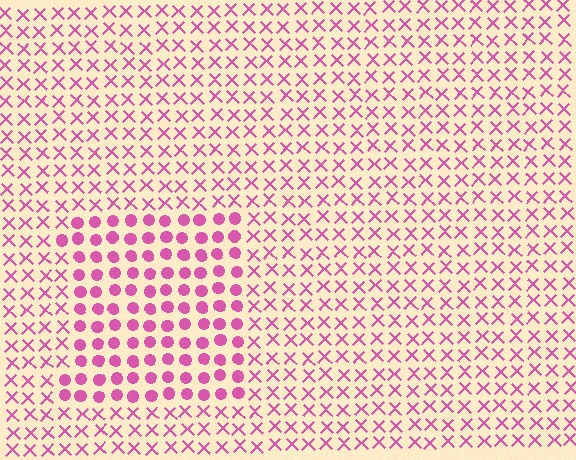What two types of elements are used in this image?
The image uses circles inside the rectangle region and X marks outside it.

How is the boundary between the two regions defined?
The boundary is defined by a change in element shape: circles inside vs. X marks outside. All elements share the same color and spacing.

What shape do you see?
I see a rectangle.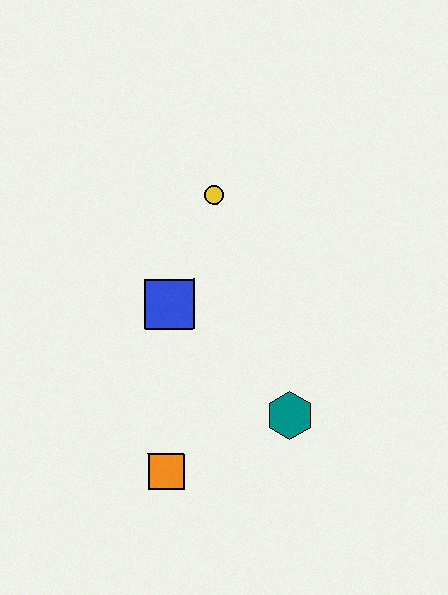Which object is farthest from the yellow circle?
The orange square is farthest from the yellow circle.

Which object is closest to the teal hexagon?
The orange square is closest to the teal hexagon.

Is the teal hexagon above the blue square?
No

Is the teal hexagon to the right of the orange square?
Yes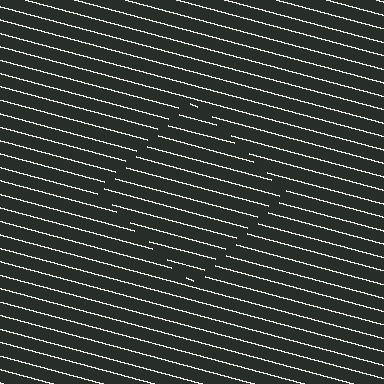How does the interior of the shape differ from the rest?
The interior of the shape contains the same grating, shifted by half a period — the contour is defined by the phase discontinuity where line-ends from the inner and outer gratings abut.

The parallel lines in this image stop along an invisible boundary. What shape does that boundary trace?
An illusory square. The interior of the shape contains the same grating, shifted by half a period — the contour is defined by the phase discontinuity where line-ends from the inner and outer gratings abut.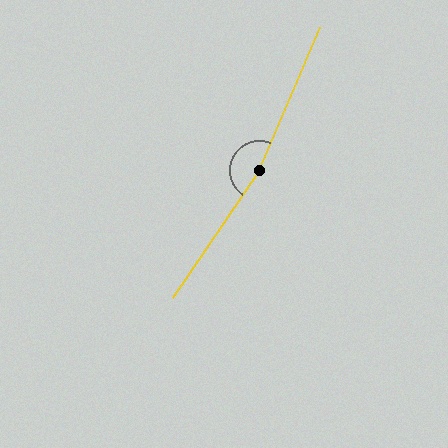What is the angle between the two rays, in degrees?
Approximately 169 degrees.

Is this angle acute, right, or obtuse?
It is obtuse.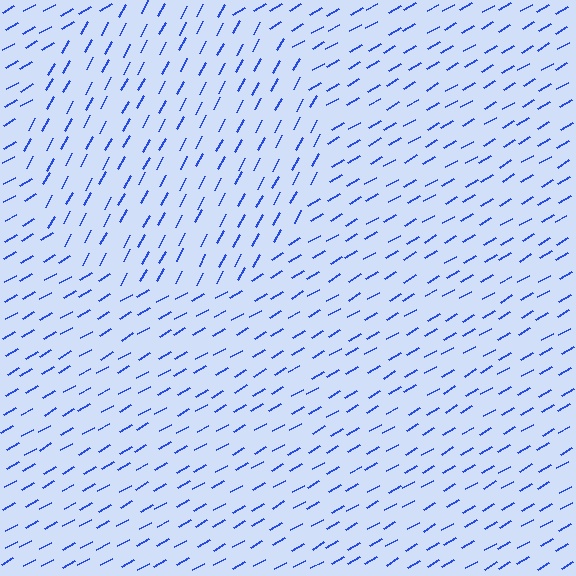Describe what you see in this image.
The image is filled with small blue line segments. A circle region in the image has lines oriented differently from the surrounding lines, creating a visible texture boundary.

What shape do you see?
I see a circle.